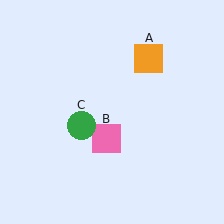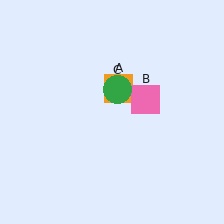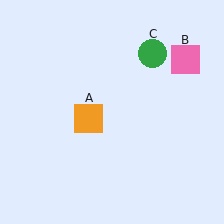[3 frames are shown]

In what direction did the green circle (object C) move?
The green circle (object C) moved up and to the right.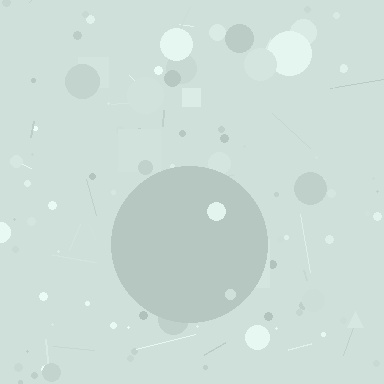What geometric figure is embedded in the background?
A circle is embedded in the background.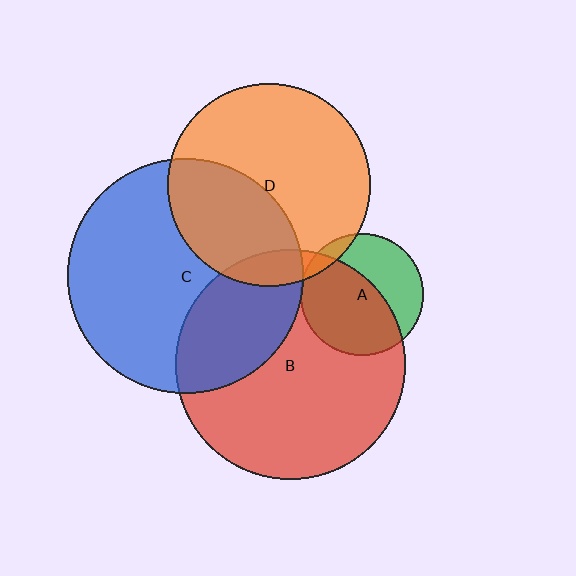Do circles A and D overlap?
Yes.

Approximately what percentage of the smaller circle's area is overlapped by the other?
Approximately 10%.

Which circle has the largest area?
Circle C (blue).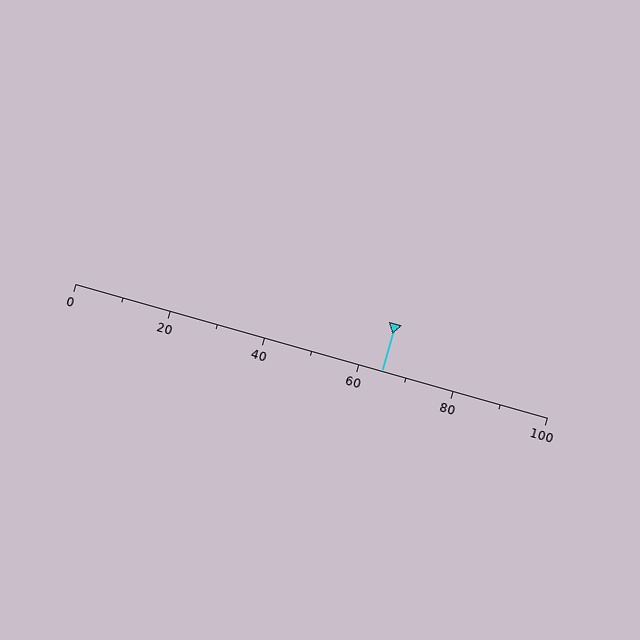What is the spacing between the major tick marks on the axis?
The major ticks are spaced 20 apart.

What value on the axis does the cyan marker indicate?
The marker indicates approximately 65.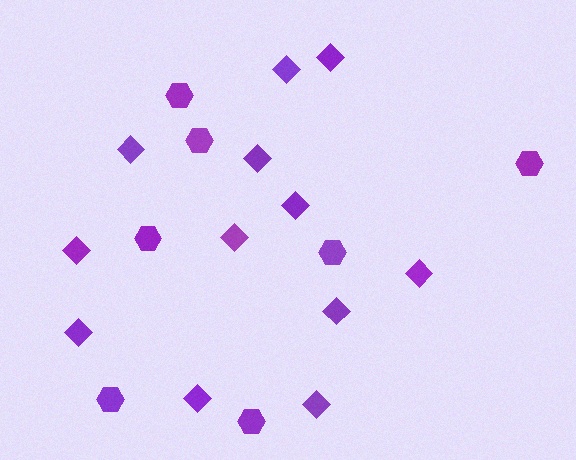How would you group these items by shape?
There are 2 groups: one group of hexagons (7) and one group of diamonds (12).